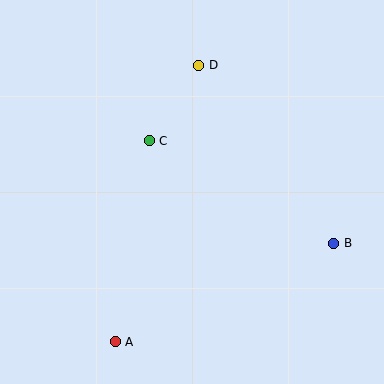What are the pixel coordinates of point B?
Point B is at (334, 243).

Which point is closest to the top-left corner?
Point C is closest to the top-left corner.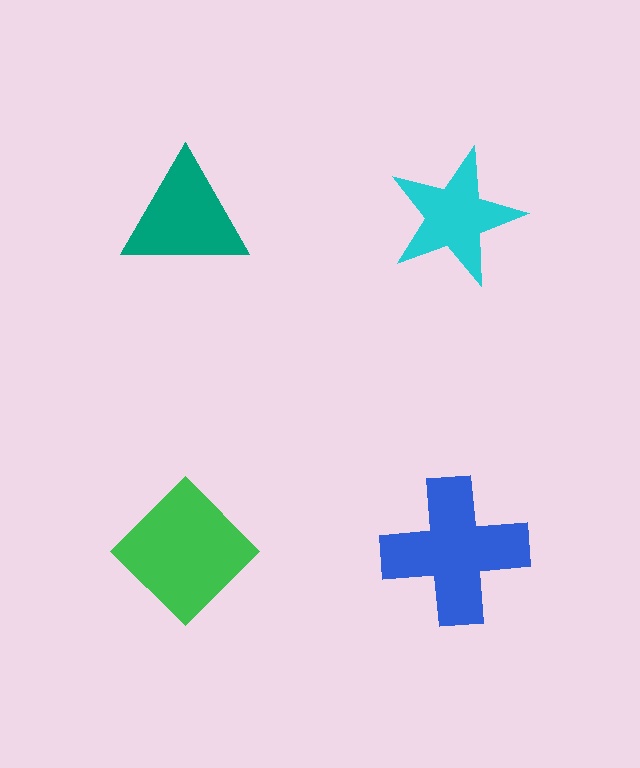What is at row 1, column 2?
A cyan star.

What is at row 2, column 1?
A green diamond.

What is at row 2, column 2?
A blue cross.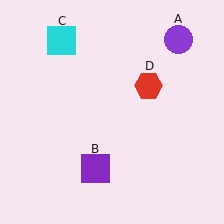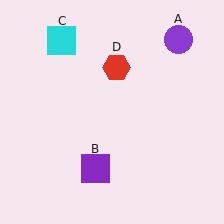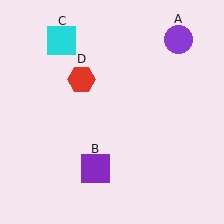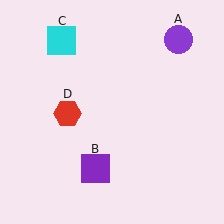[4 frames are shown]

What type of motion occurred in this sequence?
The red hexagon (object D) rotated counterclockwise around the center of the scene.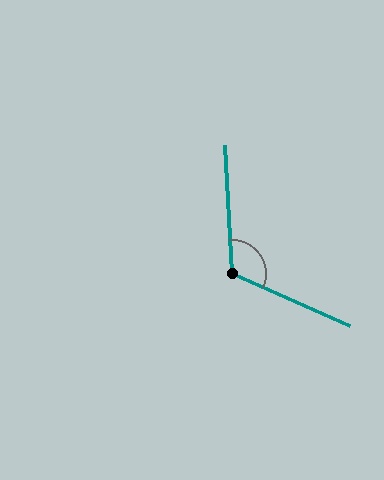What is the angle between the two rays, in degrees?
Approximately 117 degrees.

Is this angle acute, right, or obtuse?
It is obtuse.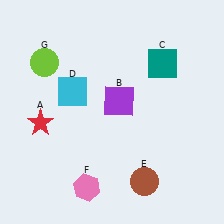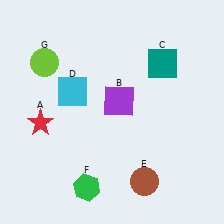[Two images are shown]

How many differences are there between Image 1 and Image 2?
There is 1 difference between the two images.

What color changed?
The hexagon (F) changed from pink in Image 1 to green in Image 2.